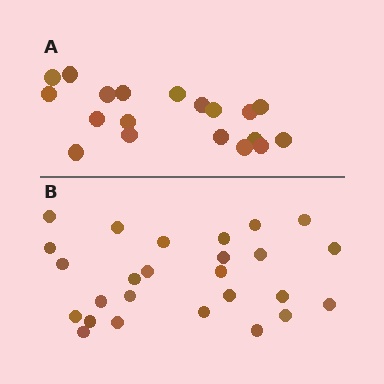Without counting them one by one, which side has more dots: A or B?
Region B (the bottom region) has more dots.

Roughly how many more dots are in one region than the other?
Region B has roughly 8 or so more dots than region A.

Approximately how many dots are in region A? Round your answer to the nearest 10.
About 20 dots. (The exact count is 19, which rounds to 20.)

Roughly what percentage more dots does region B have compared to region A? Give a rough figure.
About 35% more.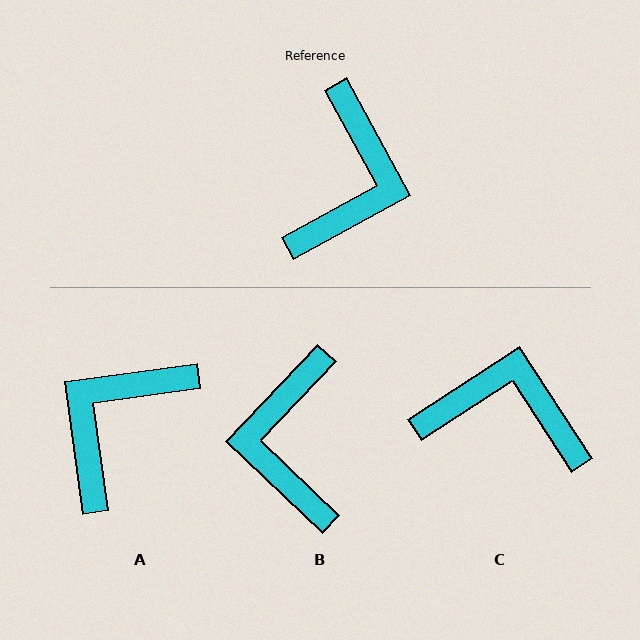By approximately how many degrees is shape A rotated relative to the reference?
Approximately 159 degrees counter-clockwise.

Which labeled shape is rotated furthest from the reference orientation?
B, about 162 degrees away.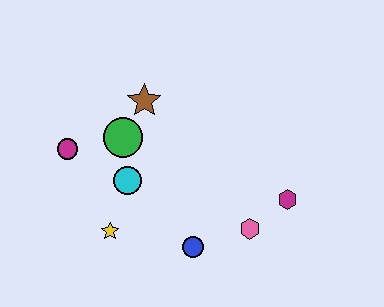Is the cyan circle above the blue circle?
Yes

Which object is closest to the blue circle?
The pink hexagon is closest to the blue circle.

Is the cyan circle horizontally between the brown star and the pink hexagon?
No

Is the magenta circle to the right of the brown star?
No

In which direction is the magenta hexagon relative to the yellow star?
The magenta hexagon is to the right of the yellow star.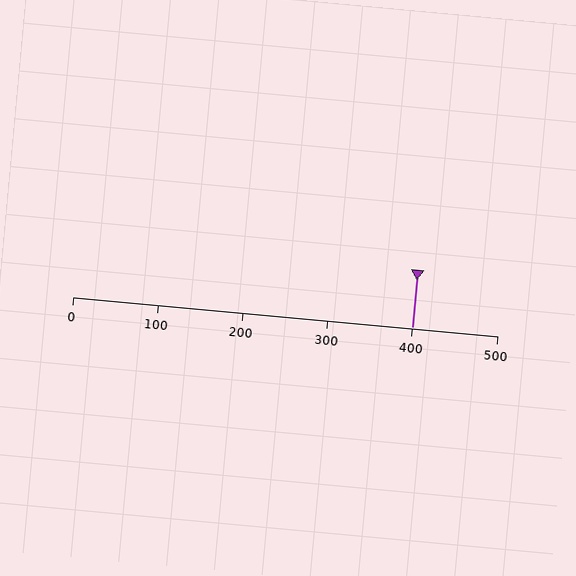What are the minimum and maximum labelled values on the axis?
The axis runs from 0 to 500.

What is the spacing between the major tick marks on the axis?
The major ticks are spaced 100 apart.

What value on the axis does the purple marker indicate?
The marker indicates approximately 400.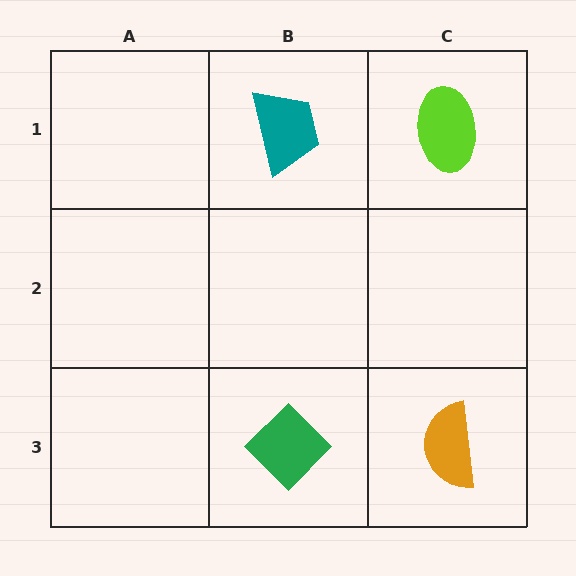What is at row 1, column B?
A teal trapezoid.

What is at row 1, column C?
A lime ellipse.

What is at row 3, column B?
A green diamond.